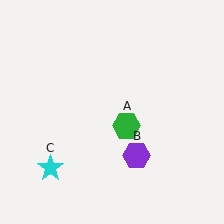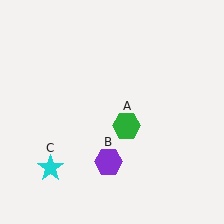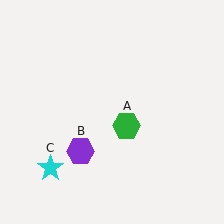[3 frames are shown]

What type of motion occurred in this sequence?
The purple hexagon (object B) rotated clockwise around the center of the scene.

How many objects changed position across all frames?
1 object changed position: purple hexagon (object B).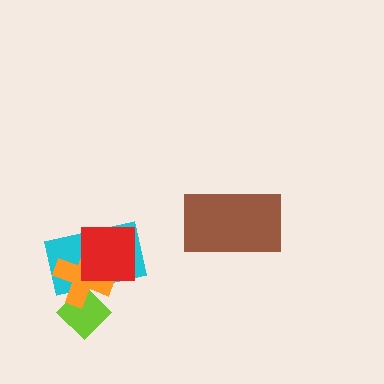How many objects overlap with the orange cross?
3 objects overlap with the orange cross.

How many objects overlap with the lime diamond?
2 objects overlap with the lime diamond.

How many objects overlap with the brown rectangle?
0 objects overlap with the brown rectangle.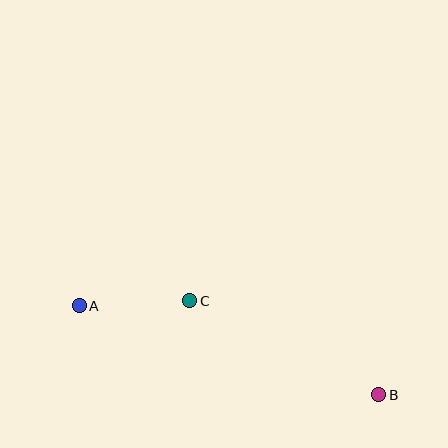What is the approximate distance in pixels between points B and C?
The distance between B and C is approximately 211 pixels.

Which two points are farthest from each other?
Points A and B are farthest from each other.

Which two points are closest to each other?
Points A and C are closest to each other.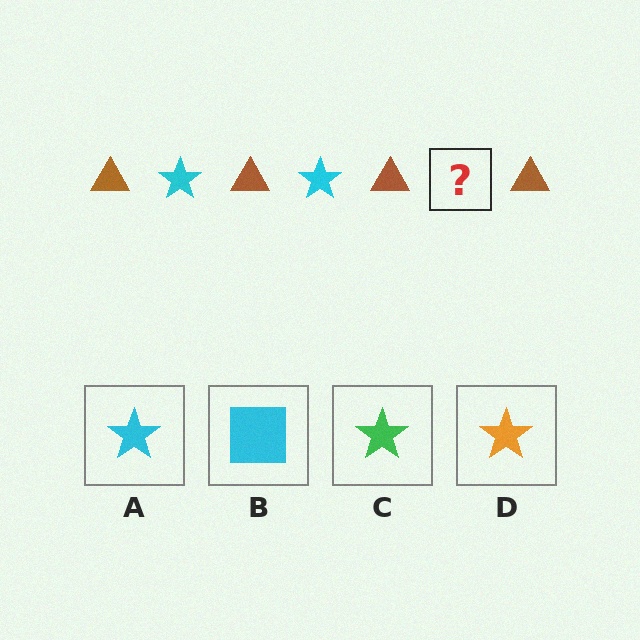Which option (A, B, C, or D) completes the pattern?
A.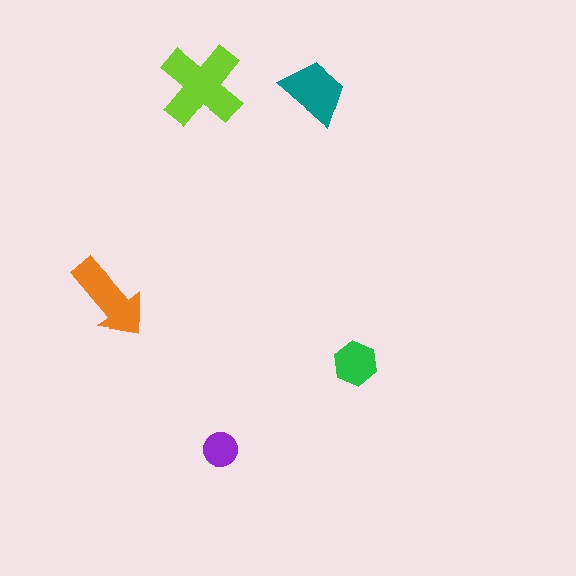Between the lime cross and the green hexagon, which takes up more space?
The lime cross.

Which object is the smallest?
The purple circle.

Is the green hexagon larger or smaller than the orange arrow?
Smaller.